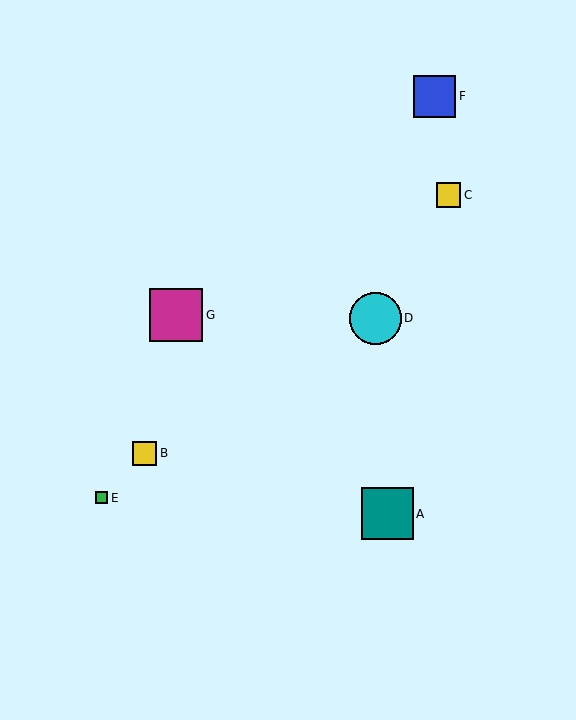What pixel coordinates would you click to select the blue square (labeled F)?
Click at (434, 96) to select the blue square F.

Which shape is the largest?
The magenta square (labeled G) is the largest.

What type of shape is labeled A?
Shape A is a teal square.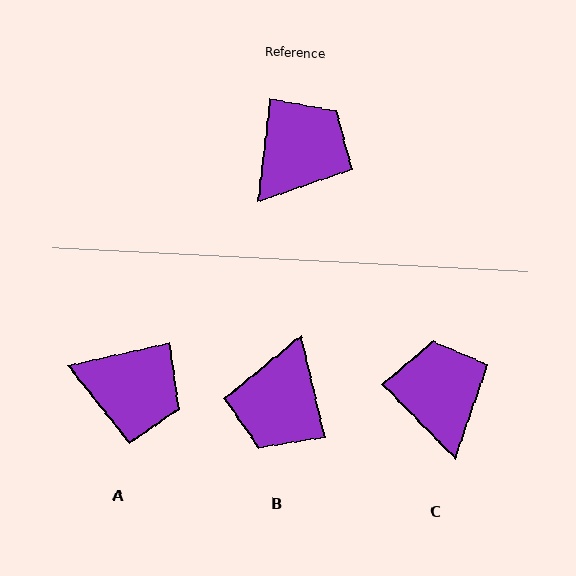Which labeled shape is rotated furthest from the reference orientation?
B, about 160 degrees away.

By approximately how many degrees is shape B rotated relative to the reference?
Approximately 160 degrees clockwise.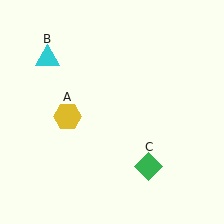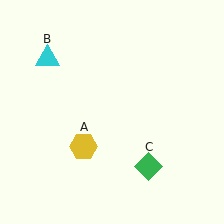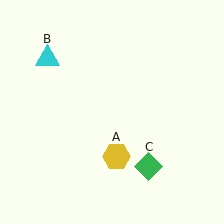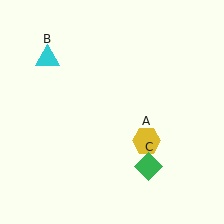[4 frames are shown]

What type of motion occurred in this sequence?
The yellow hexagon (object A) rotated counterclockwise around the center of the scene.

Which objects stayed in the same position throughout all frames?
Cyan triangle (object B) and green diamond (object C) remained stationary.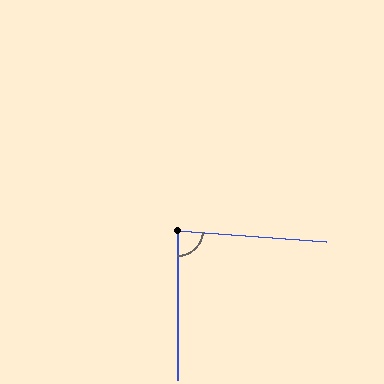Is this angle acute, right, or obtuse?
It is approximately a right angle.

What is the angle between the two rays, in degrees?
Approximately 86 degrees.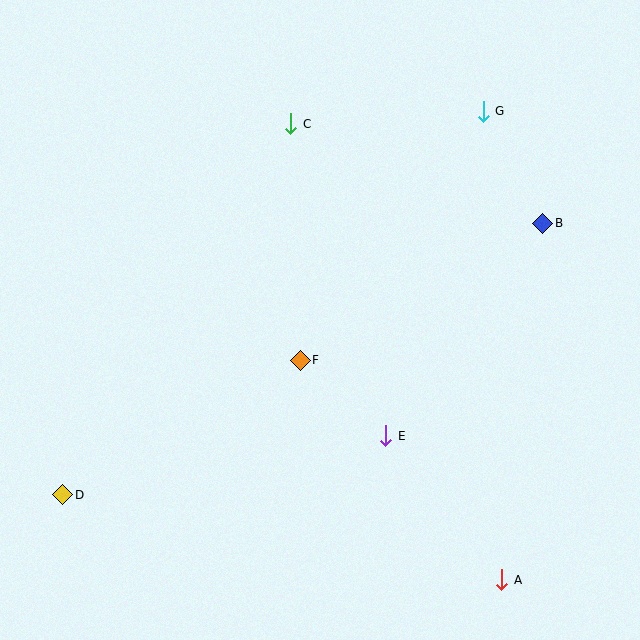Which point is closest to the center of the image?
Point F at (300, 360) is closest to the center.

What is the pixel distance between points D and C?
The distance between D and C is 435 pixels.